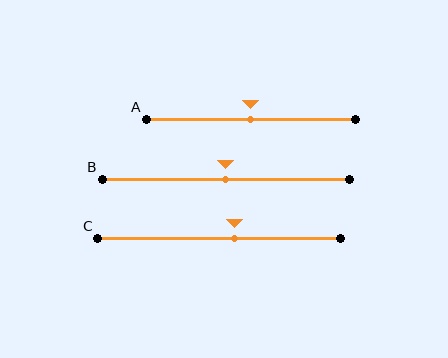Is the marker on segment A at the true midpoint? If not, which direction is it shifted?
Yes, the marker on segment A is at the true midpoint.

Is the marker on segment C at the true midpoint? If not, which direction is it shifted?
No, the marker on segment C is shifted to the right by about 6% of the segment length.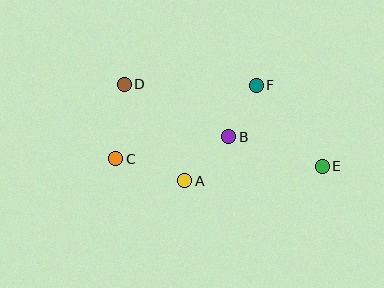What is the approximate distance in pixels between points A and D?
The distance between A and D is approximately 114 pixels.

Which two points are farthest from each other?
Points D and E are farthest from each other.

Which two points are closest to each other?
Points B and F are closest to each other.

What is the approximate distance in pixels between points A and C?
The distance between A and C is approximately 73 pixels.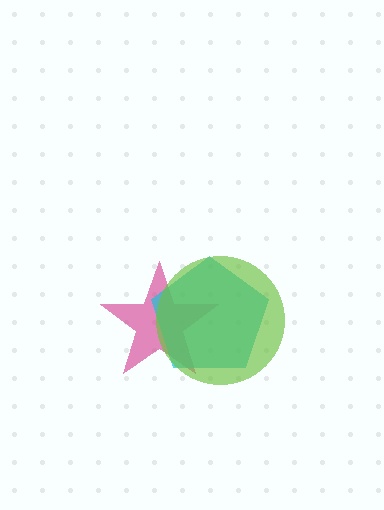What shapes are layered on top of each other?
The layered shapes are: a pink star, a cyan pentagon, a lime circle.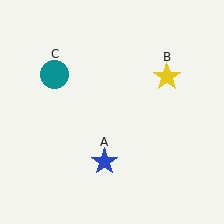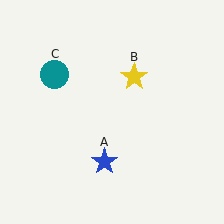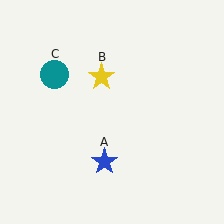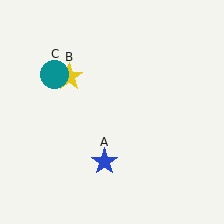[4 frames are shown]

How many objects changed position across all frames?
1 object changed position: yellow star (object B).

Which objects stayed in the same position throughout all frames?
Blue star (object A) and teal circle (object C) remained stationary.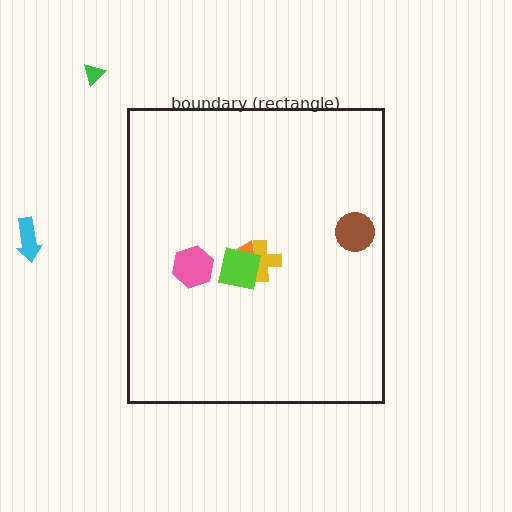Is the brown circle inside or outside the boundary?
Inside.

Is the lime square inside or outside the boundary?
Inside.